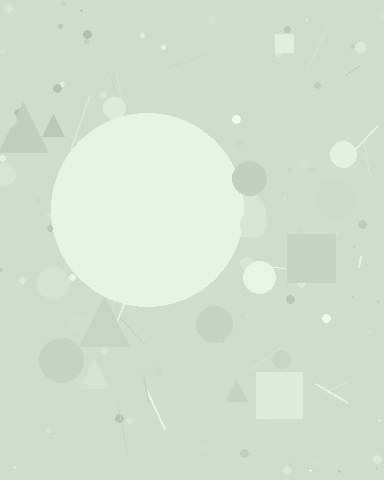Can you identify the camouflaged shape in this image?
The camouflaged shape is a circle.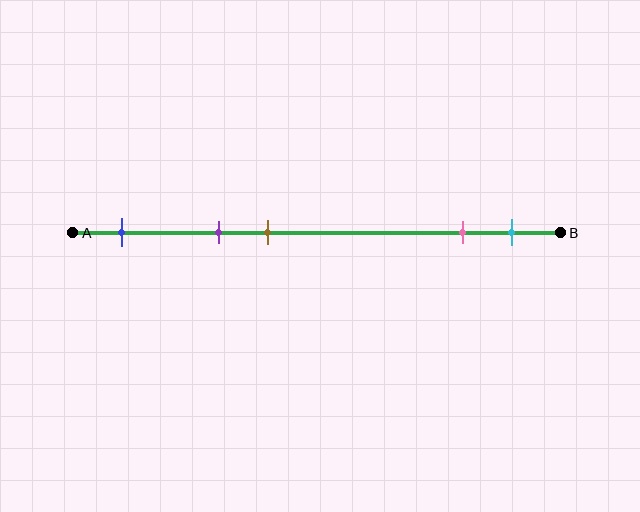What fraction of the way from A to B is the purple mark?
The purple mark is approximately 30% (0.3) of the way from A to B.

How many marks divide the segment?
There are 5 marks dividing the segment.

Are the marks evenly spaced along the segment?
No, the marks are not evenly spaced.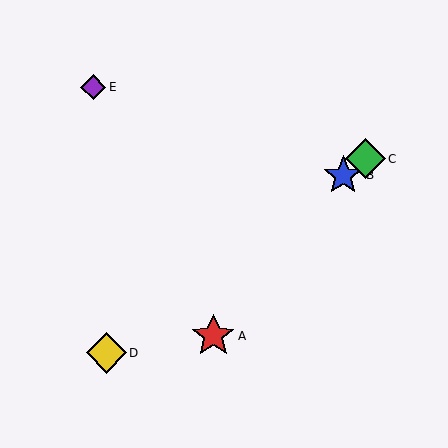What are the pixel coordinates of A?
Object A is at (213, 336).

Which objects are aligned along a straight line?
Objects B, C, D are aligned along a straight line.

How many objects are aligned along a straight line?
3 objects (B, C, D) are aligned along a straight line.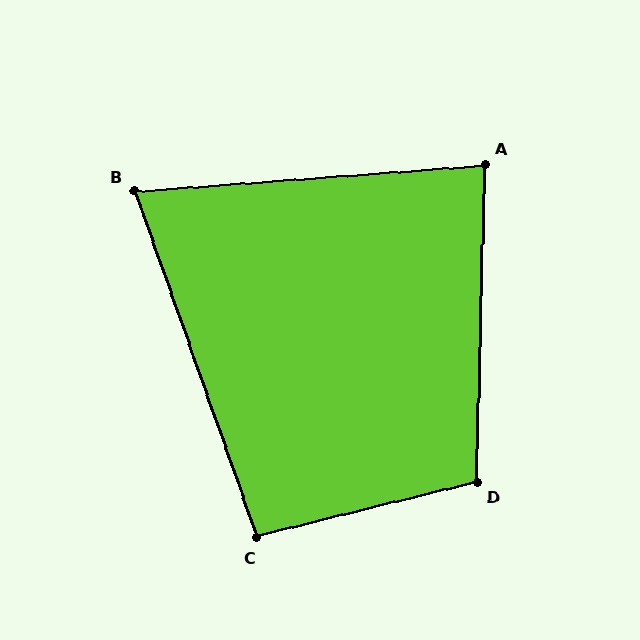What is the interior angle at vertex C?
Approximately 96 degrees (obtuse).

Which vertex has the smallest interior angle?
B, at approximately 75 degrees.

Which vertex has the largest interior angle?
D, at approximately 105 degrees.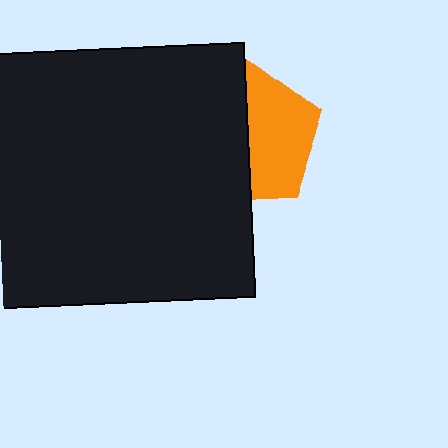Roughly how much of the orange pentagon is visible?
About half of it is visible (roughly 50%).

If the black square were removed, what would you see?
You would see the complete orange pentagon.